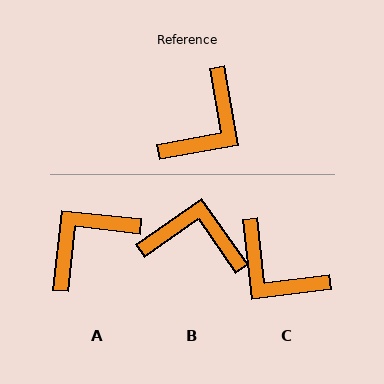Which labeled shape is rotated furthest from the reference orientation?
A, about 164 degrees away.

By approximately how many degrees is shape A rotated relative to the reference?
Approximately 164 degrees counter-clockwise.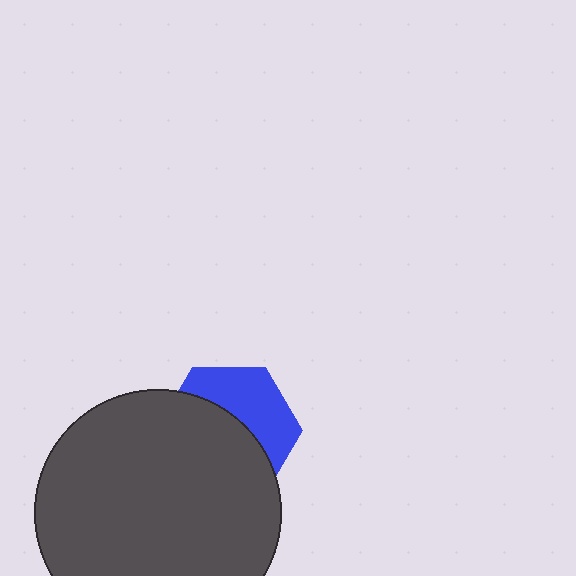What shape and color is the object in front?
The object in front is a dark gray circle.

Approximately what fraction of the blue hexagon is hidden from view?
Roughly 58% of the blue hexagon is hidden behind the dark gray circle.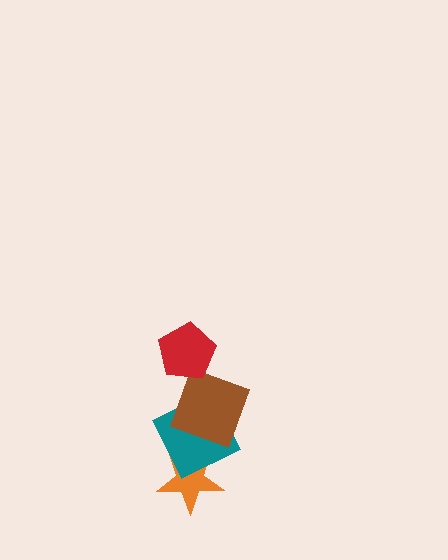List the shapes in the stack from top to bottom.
From top to bottom: the red pentagon, the brown square, the teal square, the orange star.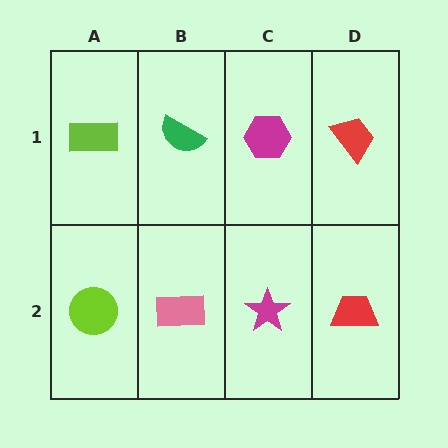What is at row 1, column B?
A green semicircle.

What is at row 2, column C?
A magenta star.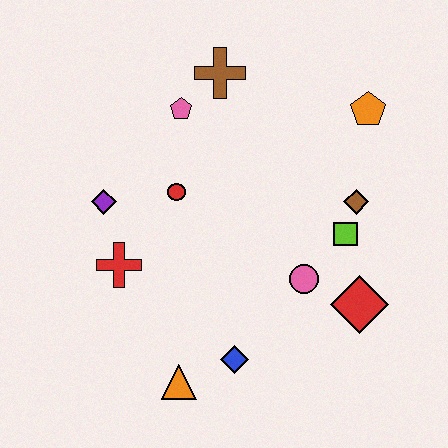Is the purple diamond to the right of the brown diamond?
No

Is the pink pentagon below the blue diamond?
No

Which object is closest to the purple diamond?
The red cross is closest to the purple diamond.